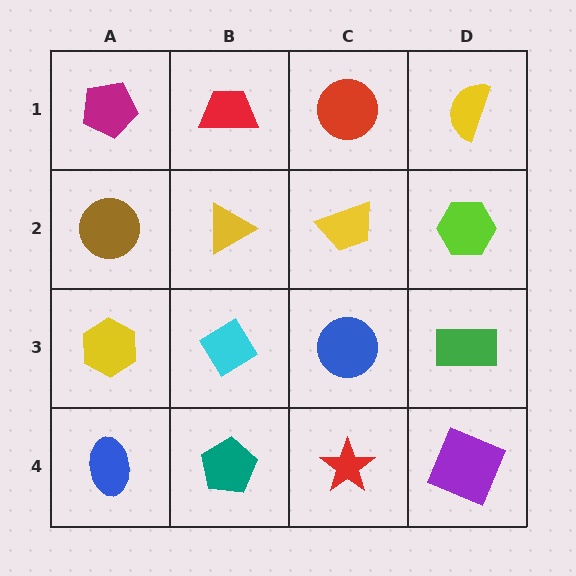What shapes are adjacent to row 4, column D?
A green rectangle (row 3, column D), a red star (row 4, column C).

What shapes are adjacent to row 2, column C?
A red circle (row 1, column C), a blue circle (row 3, column C), a yellow triangle (row 2, column B), a lime hexagon (row 2, column D).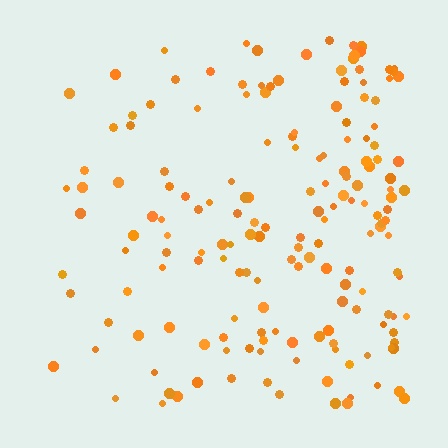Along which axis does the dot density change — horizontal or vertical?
Horizontal.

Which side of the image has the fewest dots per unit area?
The left.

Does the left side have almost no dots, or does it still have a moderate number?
Still a moderate number, just noticeably fewer than the right.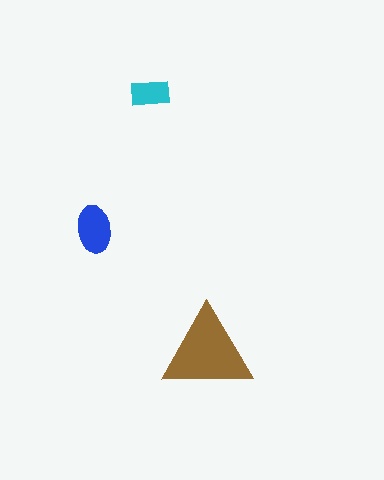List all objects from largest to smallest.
The brown triangle, the blue ellipse, the cyan rectangle.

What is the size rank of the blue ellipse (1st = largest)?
2nd.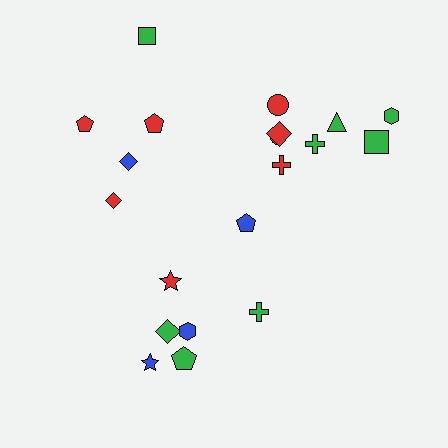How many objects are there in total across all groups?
There are 20 objects.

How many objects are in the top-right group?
There are 8 objects.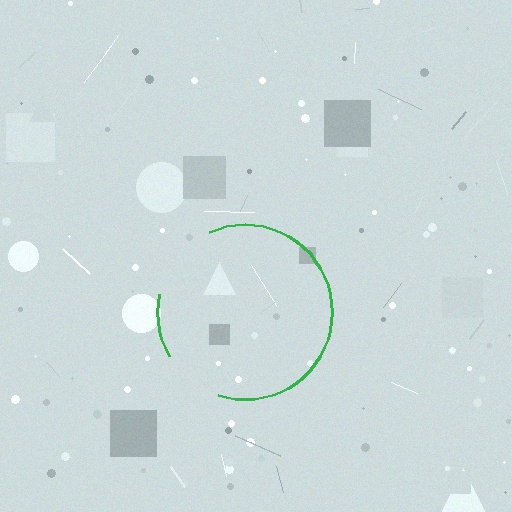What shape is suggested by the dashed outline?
The dashed outline suggests a circle.